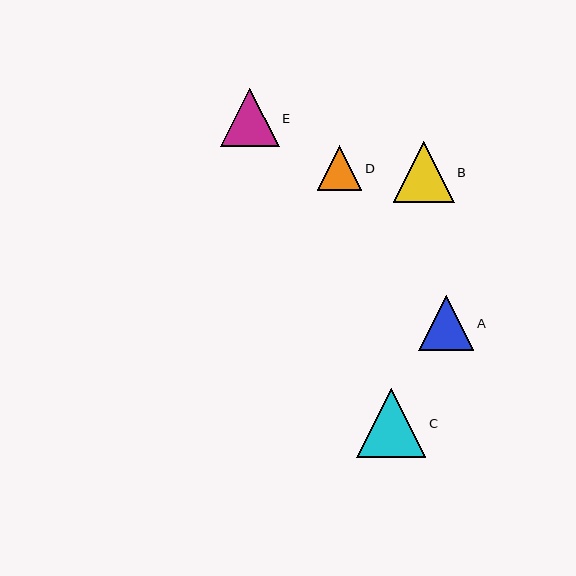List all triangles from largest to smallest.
From largest to smallest: C, B, E, A, D.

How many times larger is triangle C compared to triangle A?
Triangle C is approximately 1.2 times the size of triangle A.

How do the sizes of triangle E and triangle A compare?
Triangle E and triangle A are approximately the same size.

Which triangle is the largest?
Triangle C is the largest with a size of approximately 69 pixels.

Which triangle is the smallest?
Triangle D is the smallest with a size of approximately 44 pixels.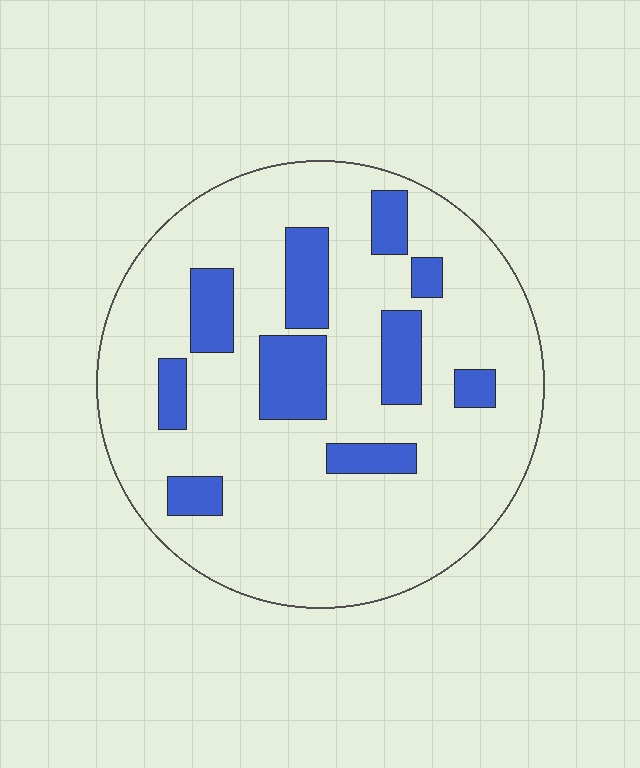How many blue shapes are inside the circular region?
10.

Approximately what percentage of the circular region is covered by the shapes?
Approximately 20%.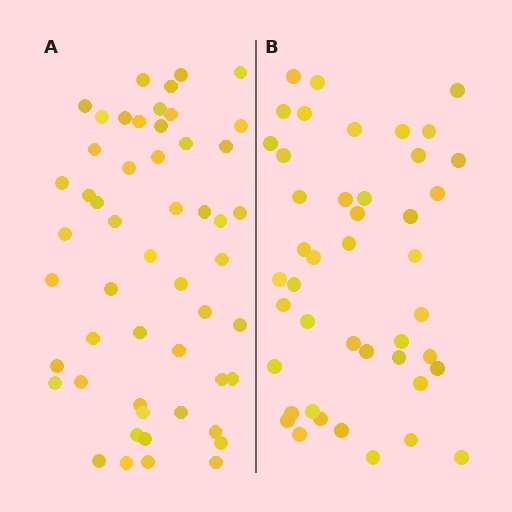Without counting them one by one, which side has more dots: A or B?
Region A (the left region) has more dots.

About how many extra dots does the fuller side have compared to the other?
Region A has roughly 8 or so more dots than region B.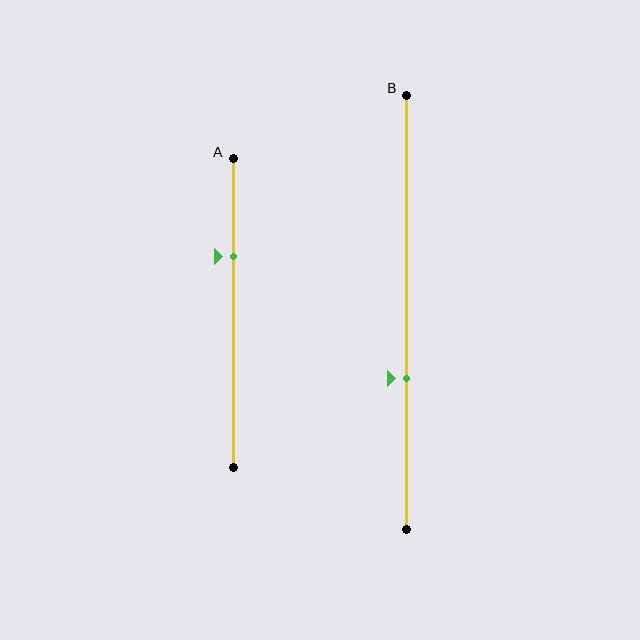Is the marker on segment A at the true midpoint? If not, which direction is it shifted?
No, the marker on segment A is shifted upward by about 18% of the segment length.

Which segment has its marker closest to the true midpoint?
Segment B has its marker closest to the true midpoint.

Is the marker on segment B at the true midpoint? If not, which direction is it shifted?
No, the marker on segment B is shifted downward by about 15% of the segment length.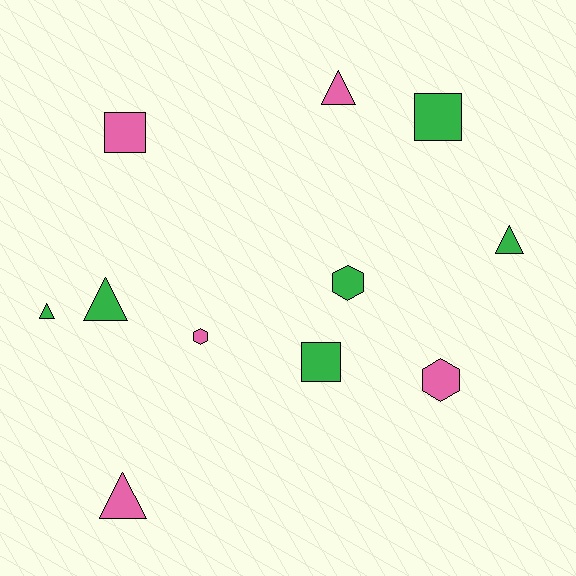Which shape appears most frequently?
Triangle, with 5 objects.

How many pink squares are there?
There is 1 pink square.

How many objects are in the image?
There are 11 objects.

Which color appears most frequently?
Green, with 6 objects.